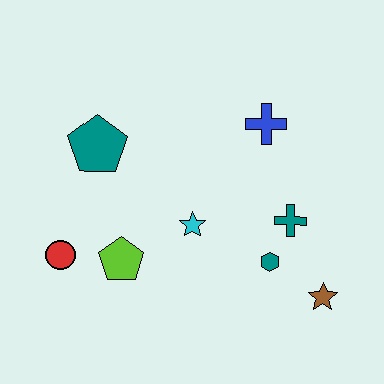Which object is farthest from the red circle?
The brown star is farthest from the red circle.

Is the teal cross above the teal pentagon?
No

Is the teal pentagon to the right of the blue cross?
No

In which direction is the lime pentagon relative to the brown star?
The lime pentagon is to the left of the brown star.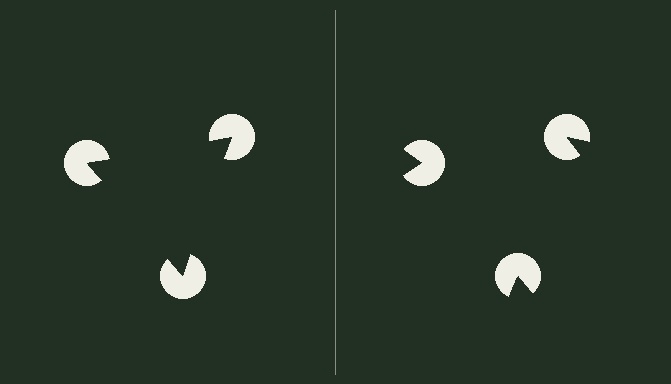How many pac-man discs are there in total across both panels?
6 — 3 on each side.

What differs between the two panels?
The pac-man discs are positioned identically on both sides; only the wedge orientations differ. On the left they align to a triangle; on the right they are misaligned.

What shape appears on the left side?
An illusory triangle.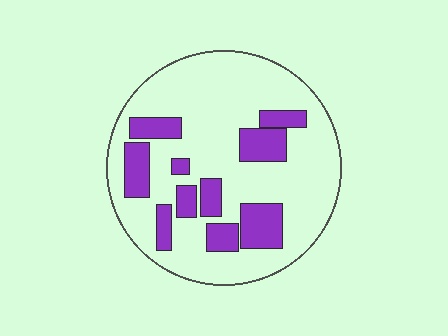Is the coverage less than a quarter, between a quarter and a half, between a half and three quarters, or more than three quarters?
Less than a quarter.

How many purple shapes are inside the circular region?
10.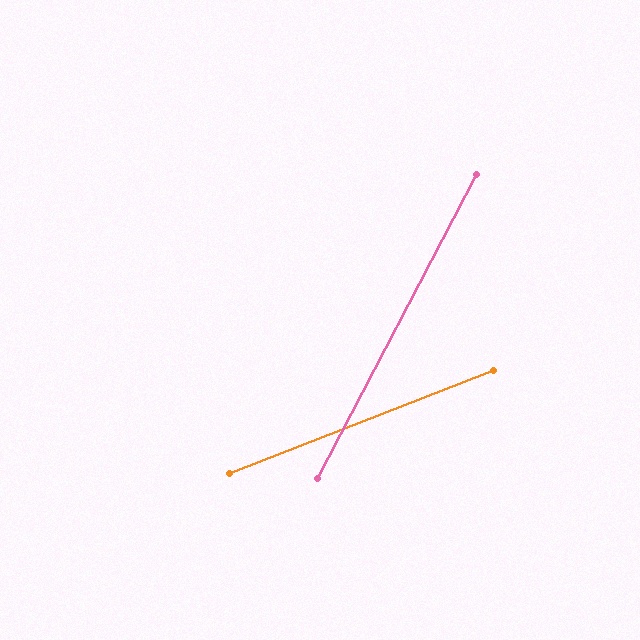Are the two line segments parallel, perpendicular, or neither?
Neither parallel nor perpendicular — they differ by about 41°.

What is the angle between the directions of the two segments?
Approximately 41 degrees.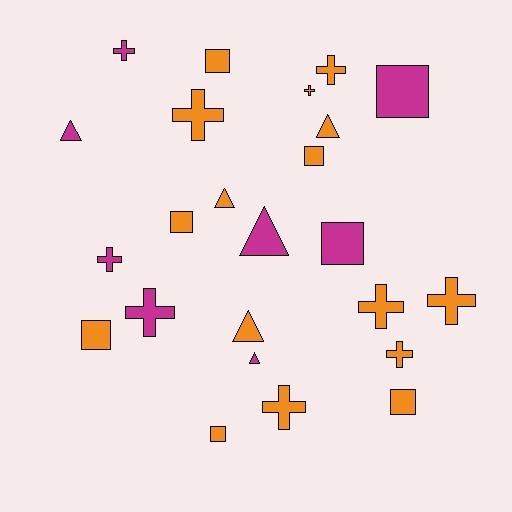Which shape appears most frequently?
Cross, with 10 objects.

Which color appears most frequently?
Orange, with 16 objects.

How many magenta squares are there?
There are 2 magenta squares.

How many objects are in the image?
There are 24 objects.